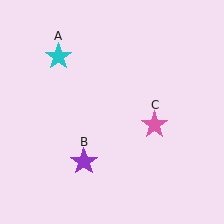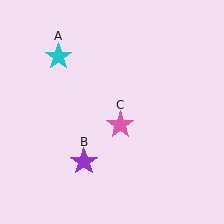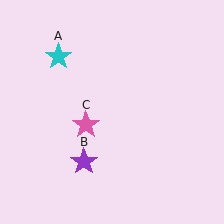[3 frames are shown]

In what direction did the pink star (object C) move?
The pink star (object C) moved left.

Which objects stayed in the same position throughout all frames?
Cyan star (object A) and purple star (object B) remained stationary.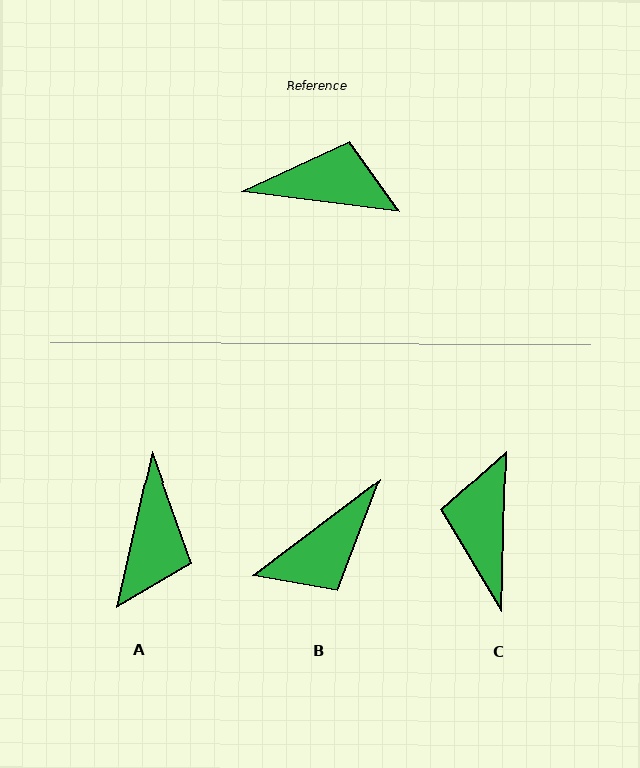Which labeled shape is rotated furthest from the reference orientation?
B, about 135 degrees away.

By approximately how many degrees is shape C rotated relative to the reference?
Approximately 96 degrees counter-clockwise.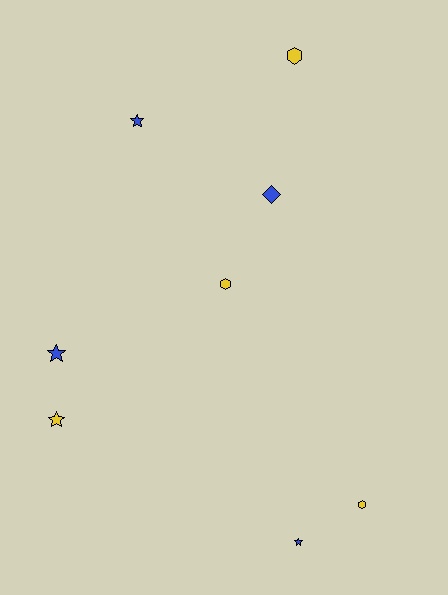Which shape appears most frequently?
Star, with 4 objects.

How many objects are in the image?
There are 8 objects.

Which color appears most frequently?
Yellow, with 4 objects.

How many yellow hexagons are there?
There are 3 yellow hexagons.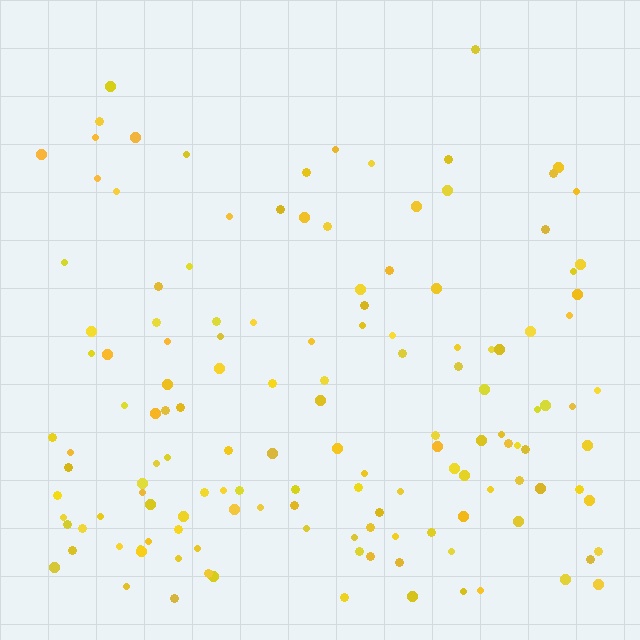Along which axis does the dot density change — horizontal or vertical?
Vertical.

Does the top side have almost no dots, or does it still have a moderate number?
Still a moderate number, just noticeably fewer than the bottom.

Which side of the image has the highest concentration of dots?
The bottom.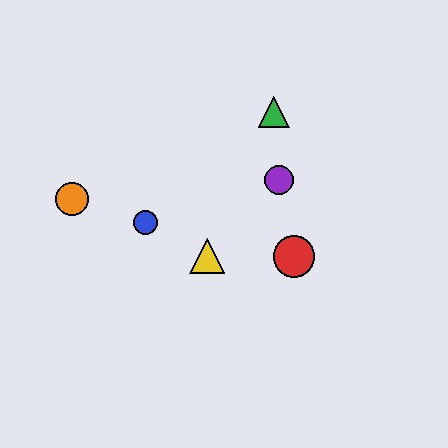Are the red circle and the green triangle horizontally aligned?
No, the red circle is at y≈256 and the green triangle is at y≈112.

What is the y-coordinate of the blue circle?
The blue circle is at y≈223.